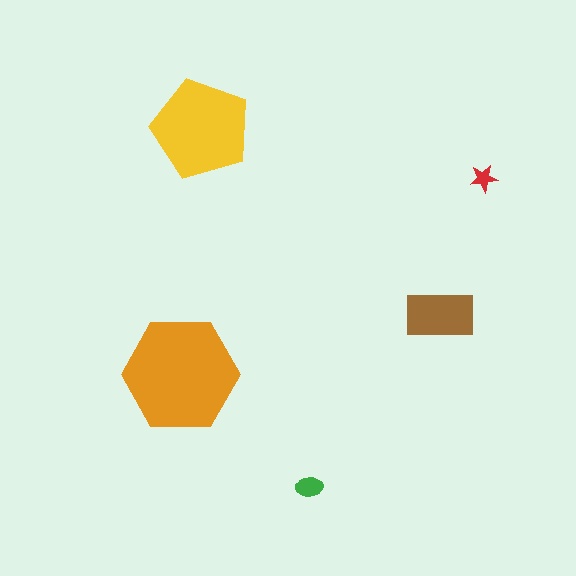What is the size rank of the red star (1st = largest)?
5th.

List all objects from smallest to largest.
The red star, the green ellipse, the brown rectangle, the yellow pentagon, the orange hexagon.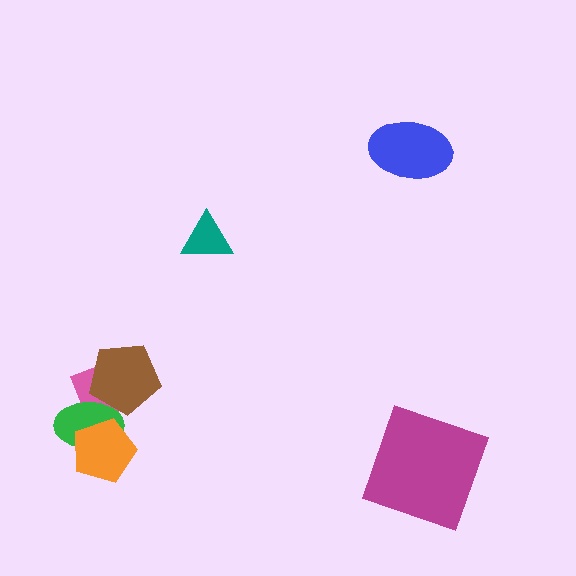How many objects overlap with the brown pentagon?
2 objects overlap with the brown pentagon.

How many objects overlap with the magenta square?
0 objects overlap with the magenta square.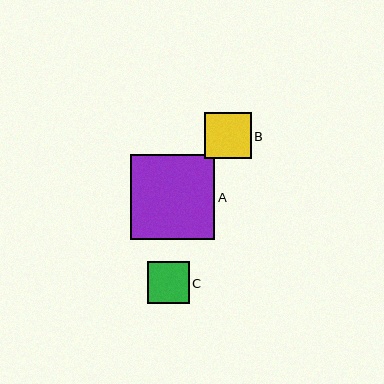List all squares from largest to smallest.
From largest to smallest: A, B, C.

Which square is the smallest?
Square C is the smallest with a size of approximately 42 pixels.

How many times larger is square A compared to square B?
Square A is approximately 1.8 times the size of square B.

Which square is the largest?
Square A is the largest with a size of approximately 84 pixels.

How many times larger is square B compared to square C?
Square B is approximately 1.1 times the size of square C.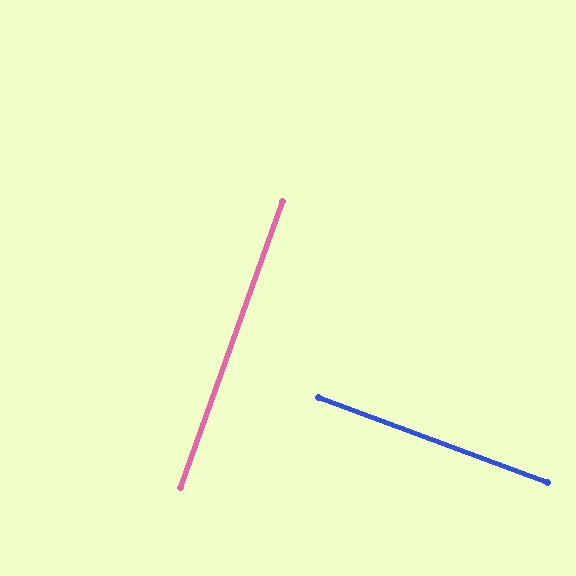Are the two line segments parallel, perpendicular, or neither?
Perpendicular — they meet at approximately 89°.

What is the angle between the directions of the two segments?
Approximately 89 degrees.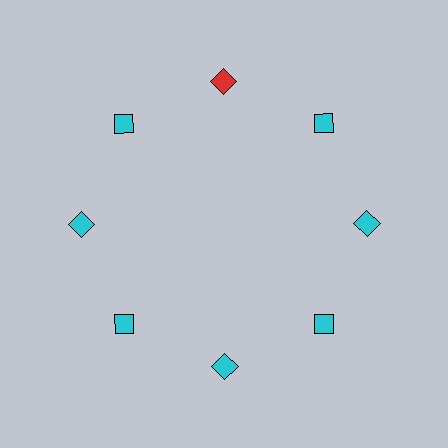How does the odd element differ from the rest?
It has a different color: red instead of cyan.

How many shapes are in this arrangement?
There are 8 shapes arranged in a ring pattern.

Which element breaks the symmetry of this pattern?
The red diamond at roughly the 12 o'clock position breaks the symmetry. All other shapes are cyan diamonds.